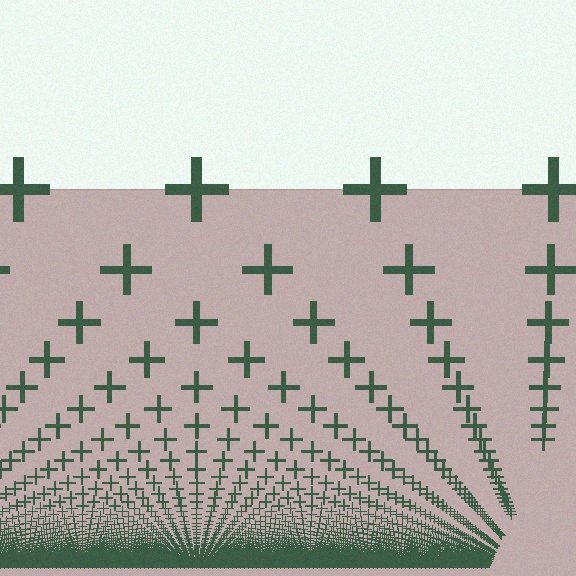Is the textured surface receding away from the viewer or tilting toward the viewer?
The surface appears to tilt toward the viewer. Texture elements get larger and sparser toward the top.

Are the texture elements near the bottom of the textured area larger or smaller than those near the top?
Smaller. The gradient is inverted — elements near the bottom are smaller and denser.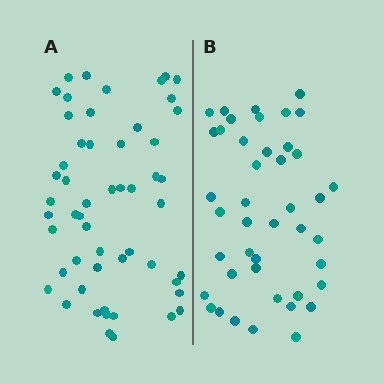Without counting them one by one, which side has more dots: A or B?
Region A (the left region) has more dots.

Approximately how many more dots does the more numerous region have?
Region A has roughly 12 or so more dots than region B.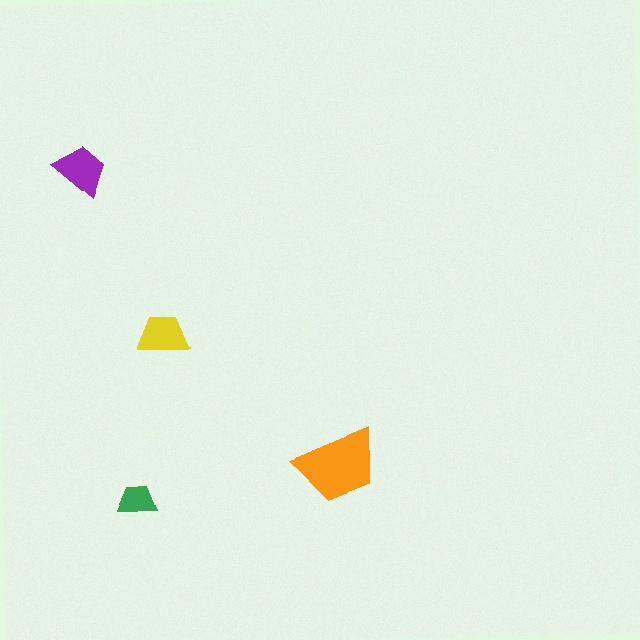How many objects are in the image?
There are 4 objects in the image.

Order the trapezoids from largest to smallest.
the orange one, the purple one, the yellow one, the green one.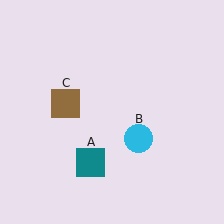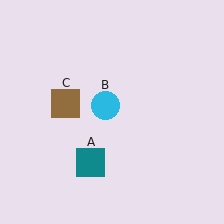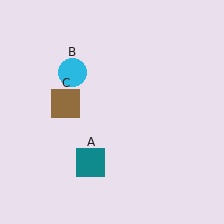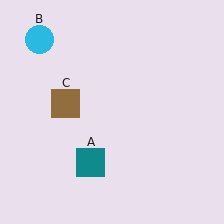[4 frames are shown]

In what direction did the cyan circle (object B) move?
The cyan circle (object B) moved up and to the left.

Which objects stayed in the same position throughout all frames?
Teal square (object A) and brown square (object C) remained stationary.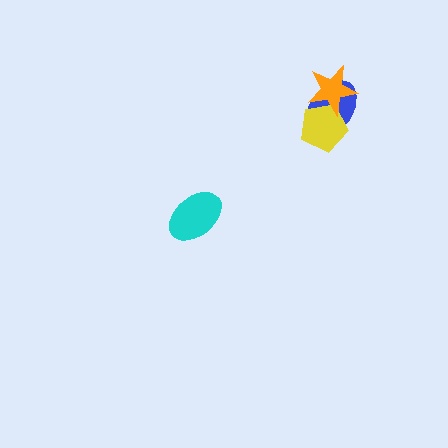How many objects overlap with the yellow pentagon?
2 objects overlap with the yellow pentagon.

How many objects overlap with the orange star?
2 objects overlap with the orange star.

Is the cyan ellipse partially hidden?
No, no other shape covers it.